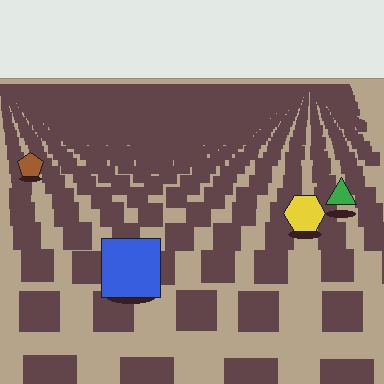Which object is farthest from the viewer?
The brown pentagon is farthest from the viewer. It appears smaller and the ground texture around it is denser.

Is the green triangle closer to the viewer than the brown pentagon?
Yes. The green triangle is closer — you can tell from the texture gradient: the ground texture is coarser near it.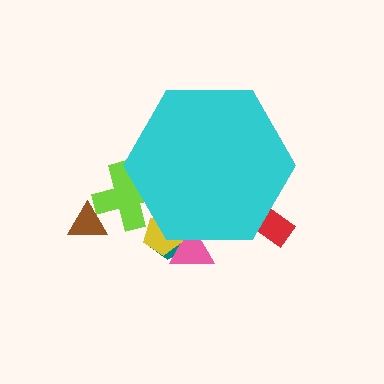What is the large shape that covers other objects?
A cyan hexagon.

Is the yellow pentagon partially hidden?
Yes, the yellow pentagon is partially hidden behind the cyan hexagon.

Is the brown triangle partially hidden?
No, the brown triangle is fully visible.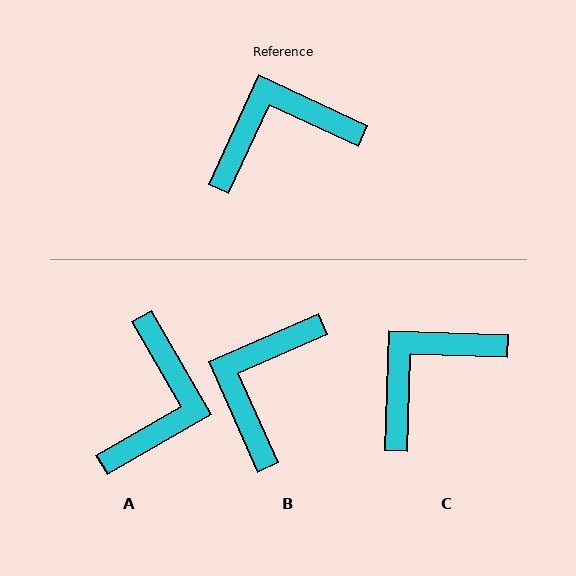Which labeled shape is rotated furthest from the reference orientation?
A, about 125 degrees away.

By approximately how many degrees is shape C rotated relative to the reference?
Approximately 23 degrees counter-clockwise.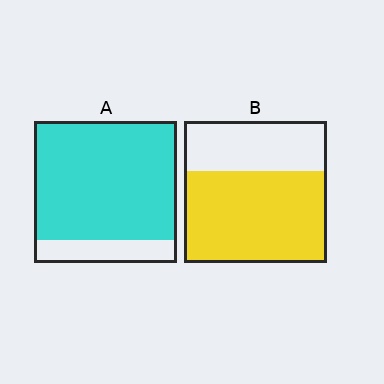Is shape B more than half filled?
Yes.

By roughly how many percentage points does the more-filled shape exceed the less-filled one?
By roughly 20 percentage points (A over B).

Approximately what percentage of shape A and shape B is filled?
A is approximately 85% and B is approximately 65%.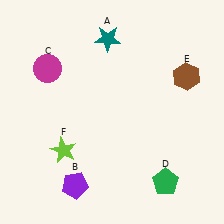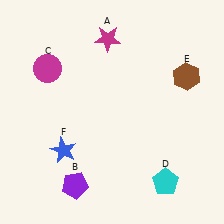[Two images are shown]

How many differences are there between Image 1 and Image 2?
There are 3 differences between the two images.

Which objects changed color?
A changed from teal to magenta. D changed from green to cyan. F changed from lime to blue.